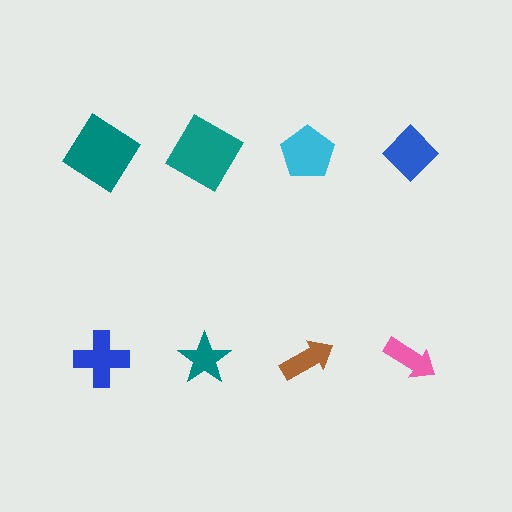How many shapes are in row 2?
4 shapes.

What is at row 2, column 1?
A blue cross.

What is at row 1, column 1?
A teal diamond.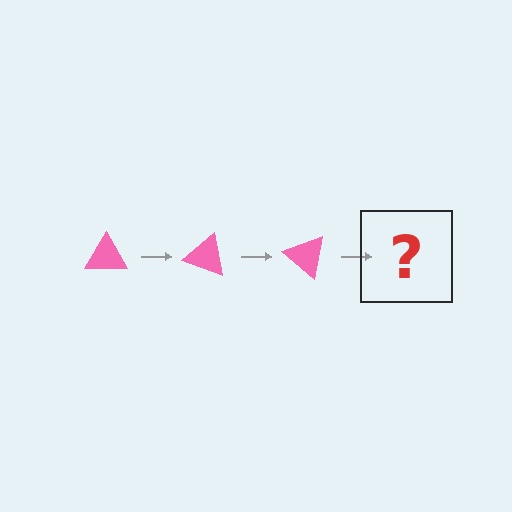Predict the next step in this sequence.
The next step is a pink triangle rotated 60 degrees.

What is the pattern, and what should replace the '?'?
The pattern is that the triangle rotates 20 degrees each step. The '?' should be a pink triangle rotated 60 degrees.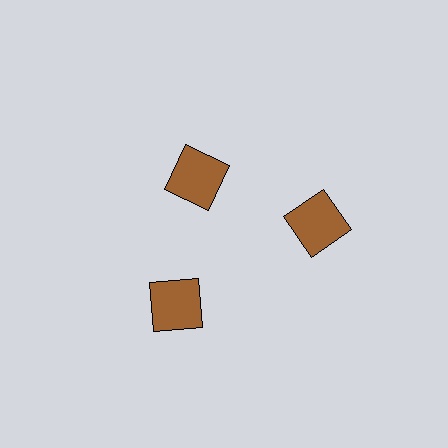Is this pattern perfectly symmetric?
No. The 3 brown squares are arranged in a ring, but one element near the 11 o'clock position is pulled inward toward the center, breaking the 3-fold rotational symmetry.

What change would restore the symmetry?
The symmetry would be restored by moving it outward, back onto the ring so that all 3 squares sit at equal angles and equal distance from the center.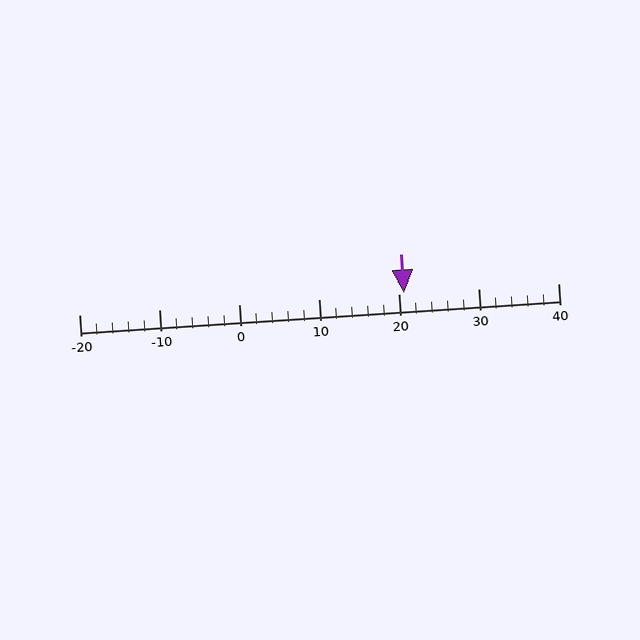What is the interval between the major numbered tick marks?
The major tick marks are spaced 10 units apart.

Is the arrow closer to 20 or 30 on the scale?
The arrow is closer to 20.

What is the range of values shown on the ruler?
The ruler shows values from -20 to 40.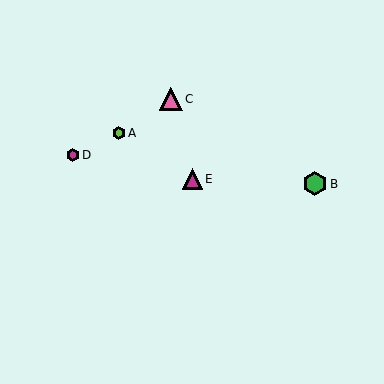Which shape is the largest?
The green hexagon (labeled B) is the largest.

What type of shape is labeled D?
Shape D is a magenta hexagon.